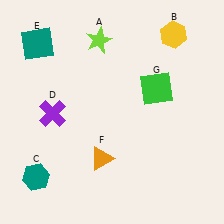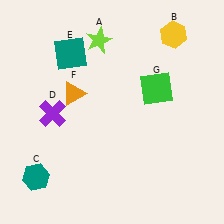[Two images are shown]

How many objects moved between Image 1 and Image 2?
2 objects moved between the two images.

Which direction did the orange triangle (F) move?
The orange triangle (F) moved up.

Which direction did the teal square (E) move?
The teal square (E) moved right.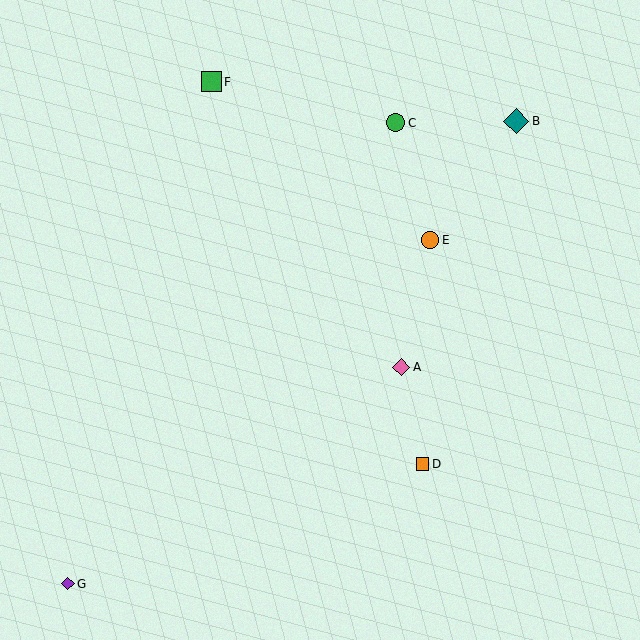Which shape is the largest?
The teal diamond (labeled B) is the largest.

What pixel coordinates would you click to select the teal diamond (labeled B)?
Click at (516, 121) to select the teal diamond B.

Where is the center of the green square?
The center of the green square is at (212, 82).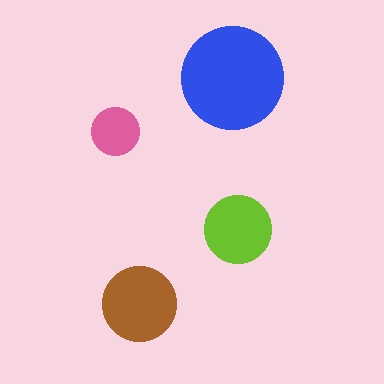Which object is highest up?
The blue circle is topmost.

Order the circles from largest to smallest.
the blue one, the brown one, the lime one, the pink one.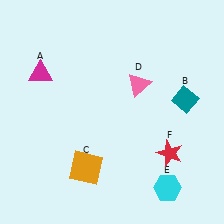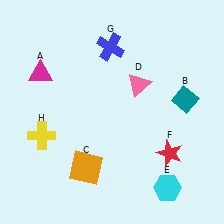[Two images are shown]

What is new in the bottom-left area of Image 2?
A yellow cross (H) was added in the bottom-left area of Image 2.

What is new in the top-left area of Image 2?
A blue cross (G) was added in the top-left area of Image 2.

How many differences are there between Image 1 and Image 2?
There are 2 differences between the two images.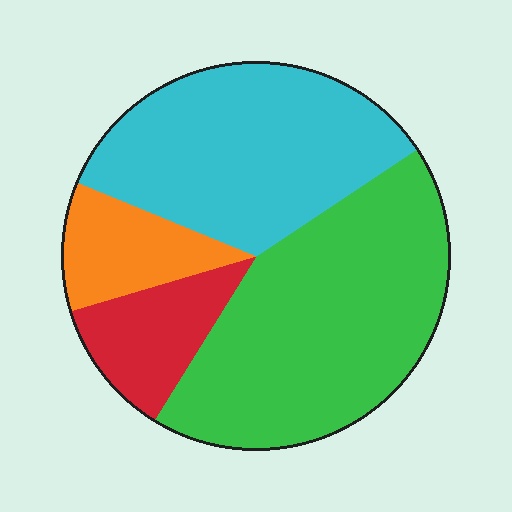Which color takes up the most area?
Green, at roughly 45%.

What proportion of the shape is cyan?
Cyan covers around 35% of the shape.